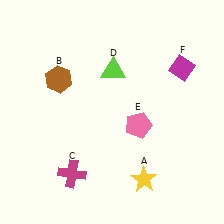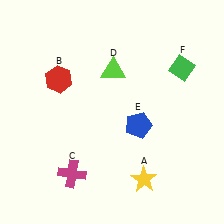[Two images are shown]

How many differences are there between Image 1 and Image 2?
There are 3 differences between the two images.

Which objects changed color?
B changed from brown to red. E changed from pink to blue. F changed from magenta to green.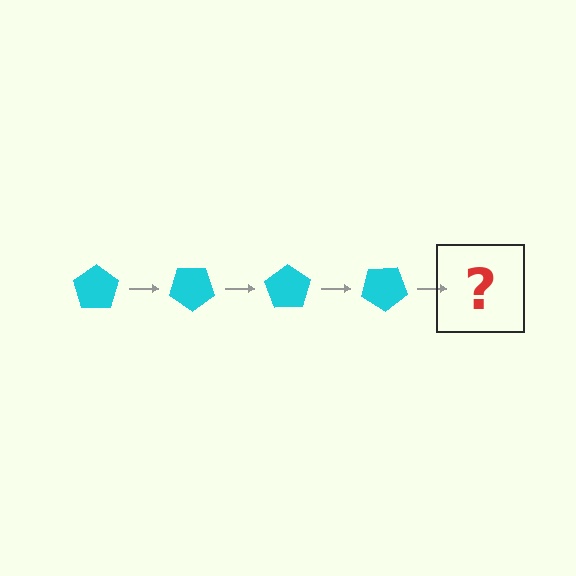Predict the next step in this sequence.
The next step is a cyan pentagon rotated 140 degrees.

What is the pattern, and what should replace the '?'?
The pattern is that the pentagon rotates 35 degrees each step. The '?' should be a cyan pentagon rotated 140 degrees.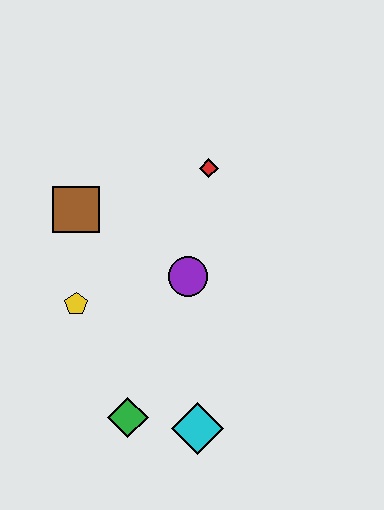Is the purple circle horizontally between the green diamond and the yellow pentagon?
No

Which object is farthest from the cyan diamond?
The red diamond is farthest from the cyan diamond.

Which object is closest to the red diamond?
The purple circle is closest to the red diamond.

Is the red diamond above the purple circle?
Yes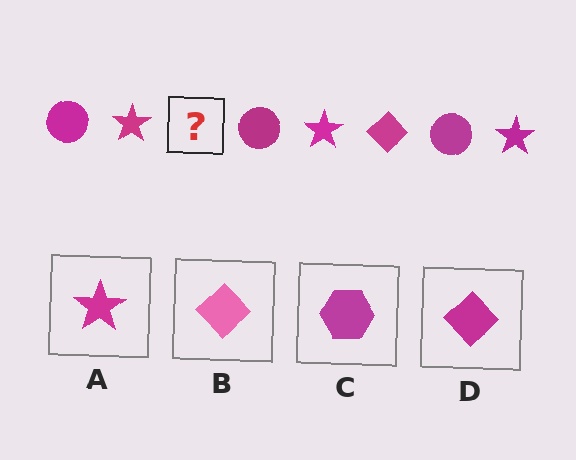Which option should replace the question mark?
Option D.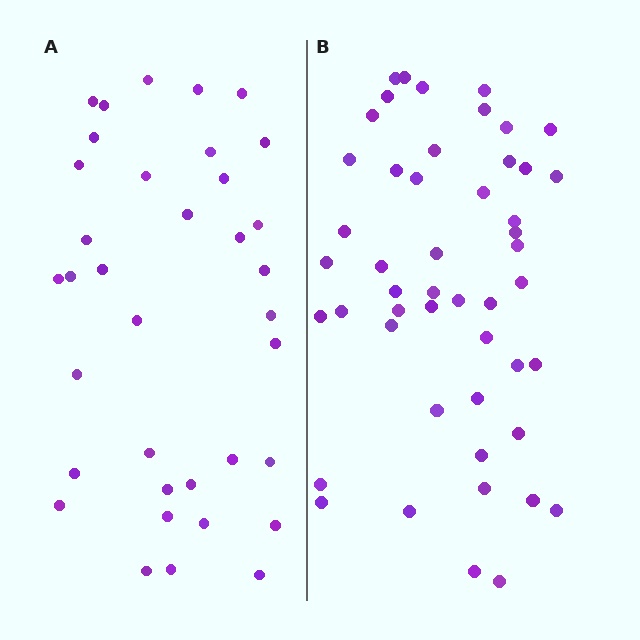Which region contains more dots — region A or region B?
Region B (the right region) has more dots.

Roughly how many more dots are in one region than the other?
Region B has approximately 15 more dots than region A.